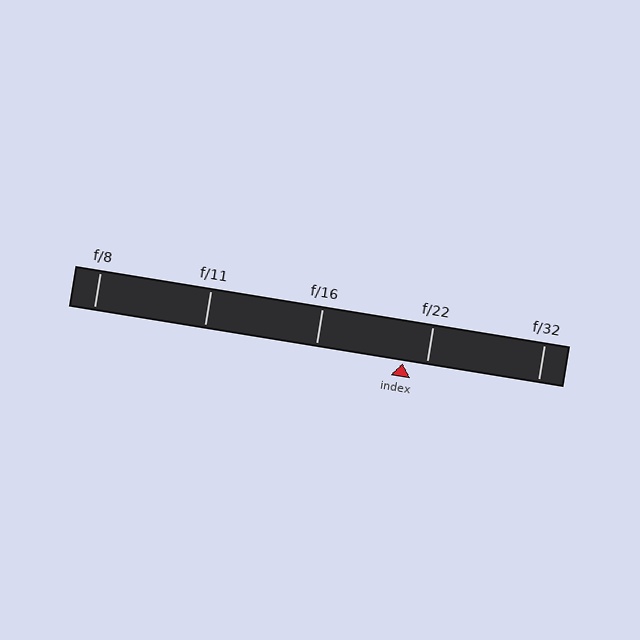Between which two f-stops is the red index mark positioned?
The index mark is between f/16 and f/22.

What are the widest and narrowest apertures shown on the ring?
The widest aperture shown is f/8 and the narrowest is f/32.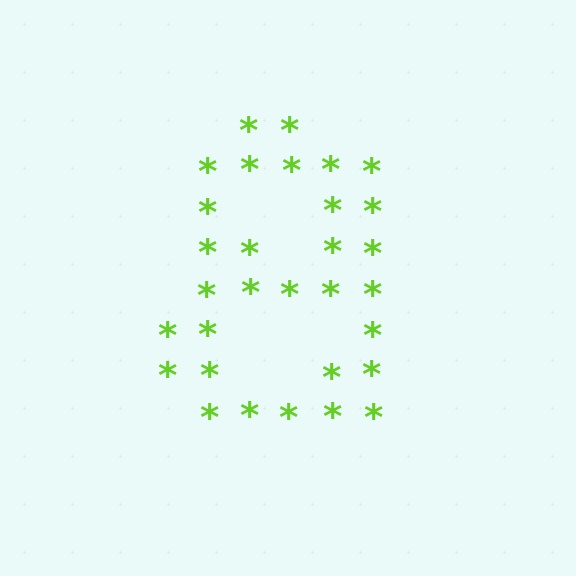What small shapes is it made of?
It is made of small asterisks.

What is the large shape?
The large shape is the digit 8.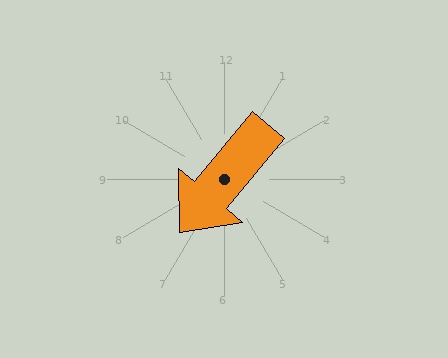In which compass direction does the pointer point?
Southwest.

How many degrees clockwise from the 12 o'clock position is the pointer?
Approximately 220 degrees.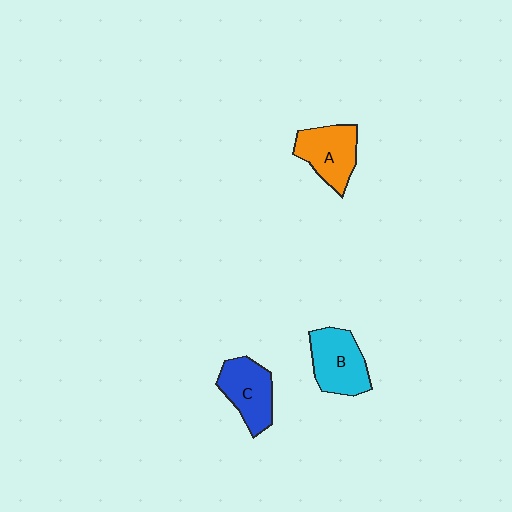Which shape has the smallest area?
Shape C (blue).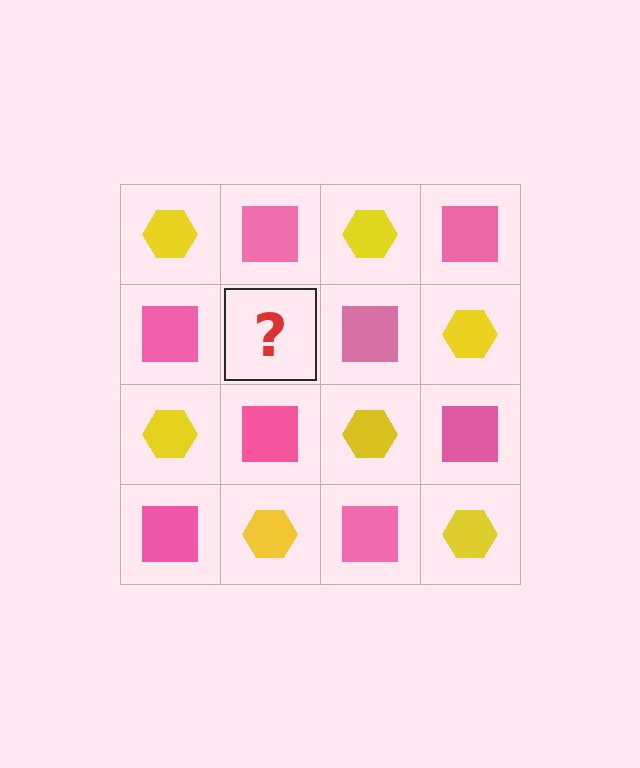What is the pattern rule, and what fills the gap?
The rule is that it alternates yellow hexagon and pink square in a checkerboard pattern. The gap should be filled with a yellow hexagon.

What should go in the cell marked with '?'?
The missing cell should contain a yellow hexagon.